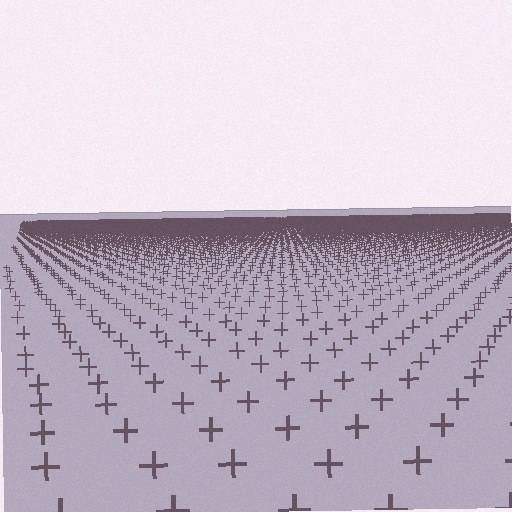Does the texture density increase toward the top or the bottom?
Density increases toward the top.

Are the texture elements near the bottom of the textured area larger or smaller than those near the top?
Larger. Near the bottom, elements are closer to the viewer and appear at a bigger on-screen size.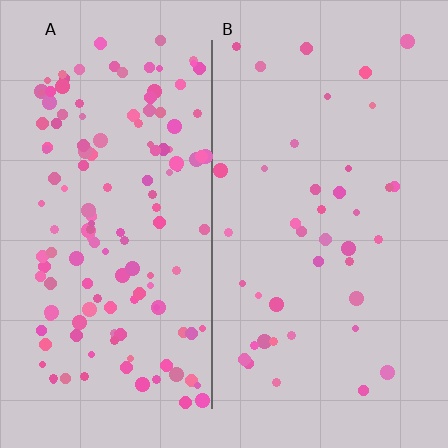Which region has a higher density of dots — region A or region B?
A (the left).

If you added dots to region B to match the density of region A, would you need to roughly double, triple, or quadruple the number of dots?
Approximately triple.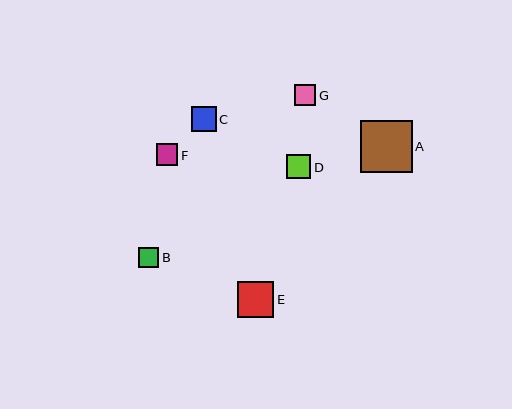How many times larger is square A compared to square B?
Square A is approximately 2.5 times the size of square B.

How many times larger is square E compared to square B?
Square E is approximately 1.7 times the size of square B.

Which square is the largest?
Square A is the largest with a size of approximately 52 pixels.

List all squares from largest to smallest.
From largest to smallest: A, E, C, D, F, G, B.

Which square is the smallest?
Square B is the smallest with a size of approximately 21 pixels.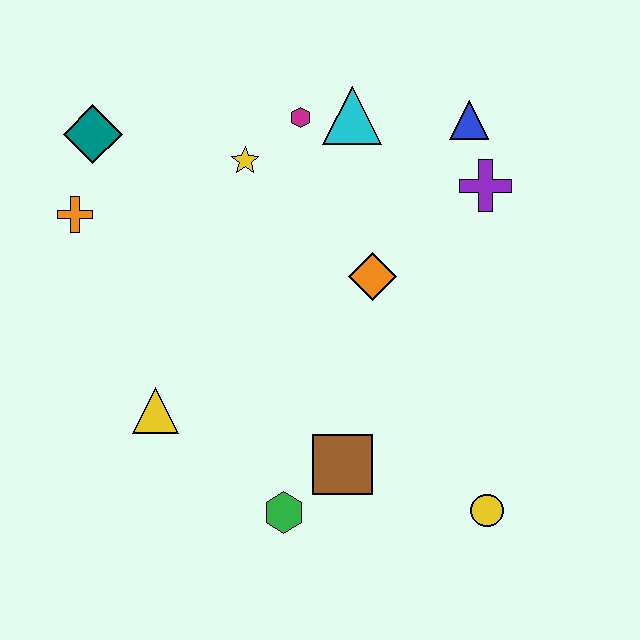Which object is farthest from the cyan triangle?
The yellow circle is farthest from the cyan triangle.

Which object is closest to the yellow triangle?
The green hexagon is closest to the yellow triangle.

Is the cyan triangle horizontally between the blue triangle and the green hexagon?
Yes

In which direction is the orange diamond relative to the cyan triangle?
The orange diamond is below the cyan triangle.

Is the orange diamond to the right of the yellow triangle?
Yes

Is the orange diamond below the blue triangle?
Yes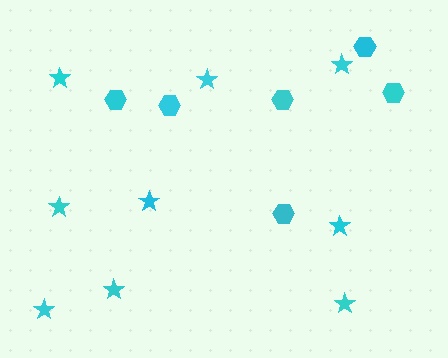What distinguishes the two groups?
There are 2 groups: one group of stars (9) and one group of hexagons (6).